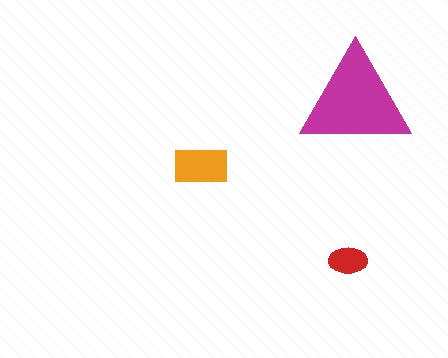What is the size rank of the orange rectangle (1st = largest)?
2nd.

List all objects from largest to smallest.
The magenta triangle, the orange rectangle, the red ellipse.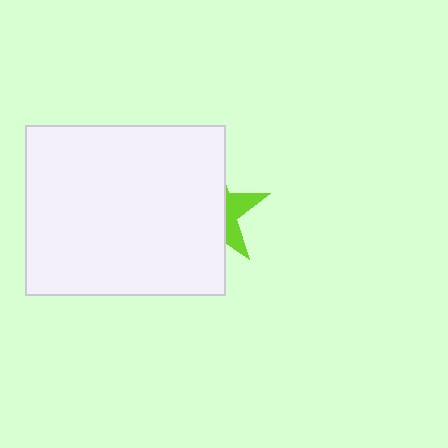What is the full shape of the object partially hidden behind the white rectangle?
The partially hidden object is a lime star.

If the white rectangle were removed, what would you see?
You would see the complete lime star.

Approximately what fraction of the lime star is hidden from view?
Roughly 70% of the lime star is hidden behind the white rectangle.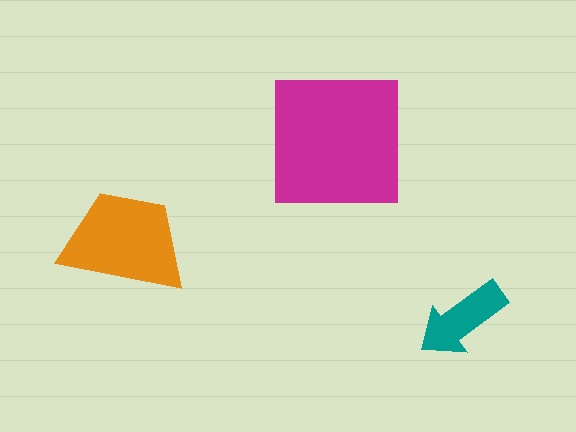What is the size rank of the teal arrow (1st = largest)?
3rd.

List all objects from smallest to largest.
The teal arrow, the orange trapezoid, the magenta square.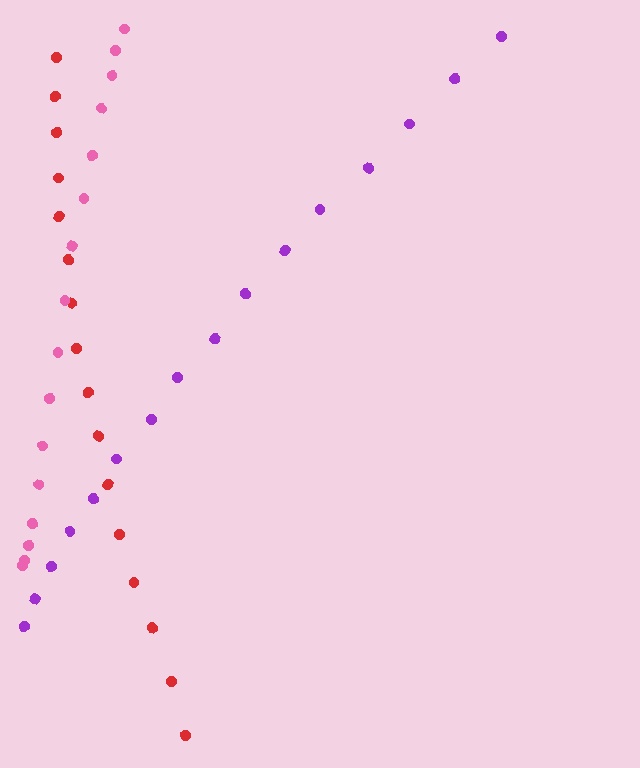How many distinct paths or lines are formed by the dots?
There are 3 distinct paths.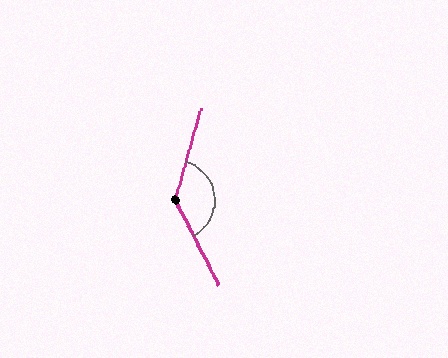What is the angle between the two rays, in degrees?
Approximately 137 degrees.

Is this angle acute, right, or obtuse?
It is obtuse.